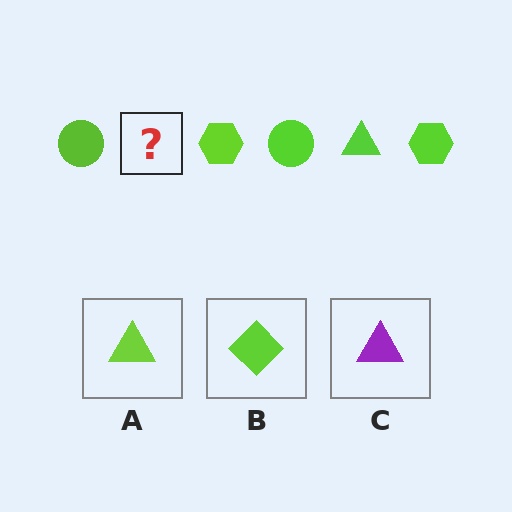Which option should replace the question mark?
Option A.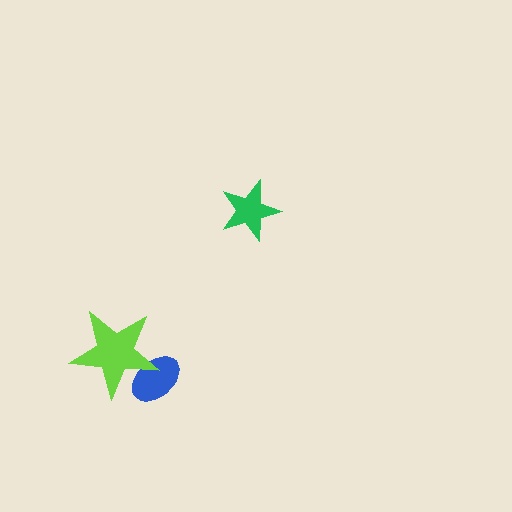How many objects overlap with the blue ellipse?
1 object overlaps with the blue ellipse.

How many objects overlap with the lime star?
1 object overlaps with the lime star.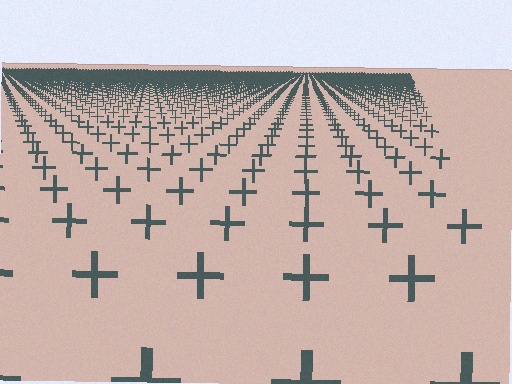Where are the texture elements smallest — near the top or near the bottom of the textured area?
Near the top.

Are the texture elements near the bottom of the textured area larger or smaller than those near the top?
Larger. Near the bottom, elements are closer to the viewer and appear at a bigger on-screen size.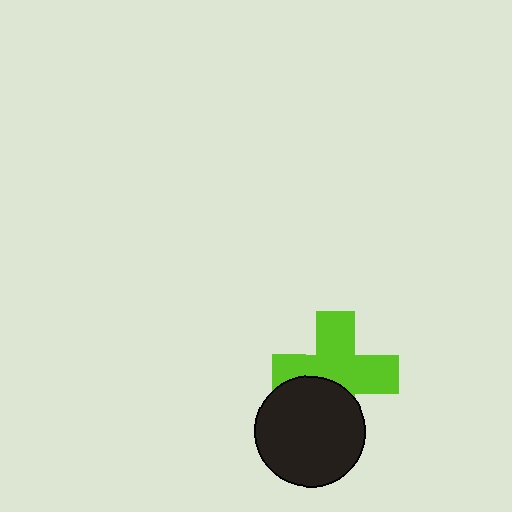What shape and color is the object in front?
The object in front is a black circle.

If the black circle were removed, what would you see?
You would see the complete lime cross.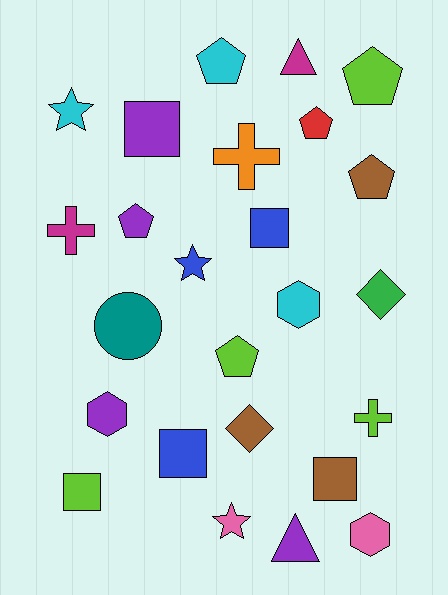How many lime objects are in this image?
There are 4 lime objects.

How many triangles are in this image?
There are 2 triangles.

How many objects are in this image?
There are 25 objects.